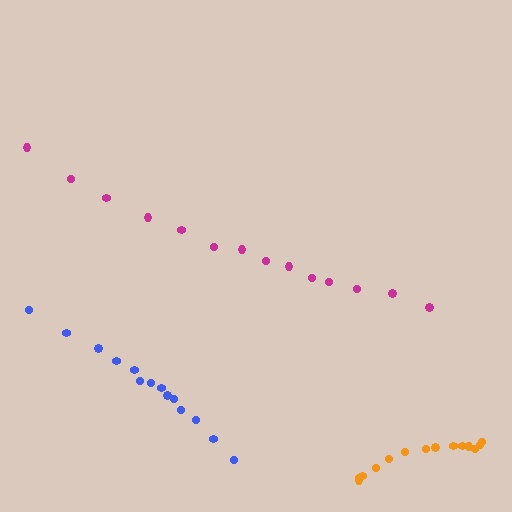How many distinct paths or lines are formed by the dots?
There are 3 distinct paths.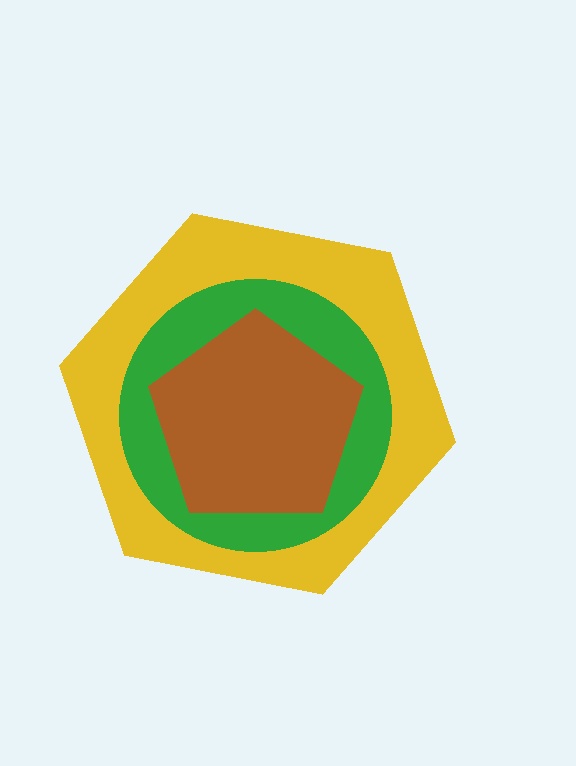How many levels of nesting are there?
3.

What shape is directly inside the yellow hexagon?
The green circle.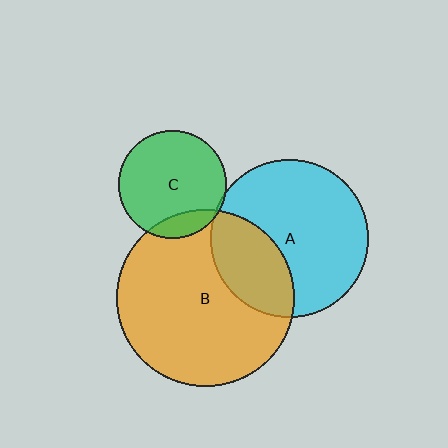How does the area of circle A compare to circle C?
Approximately 2.1 times.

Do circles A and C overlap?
Yes.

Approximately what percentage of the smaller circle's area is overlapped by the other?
Approximately 5%.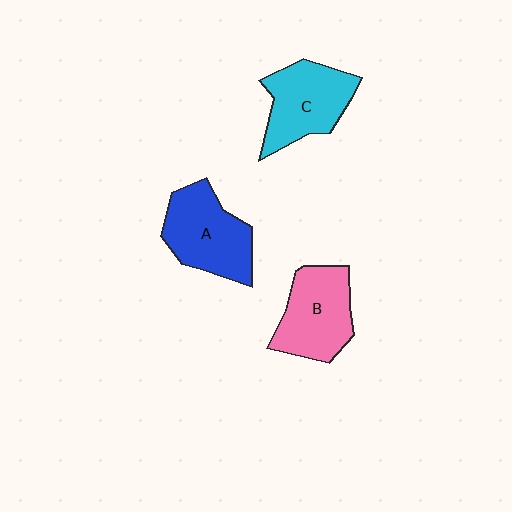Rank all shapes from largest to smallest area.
From largest to smallest: A (blue), B (pink), C (cyan).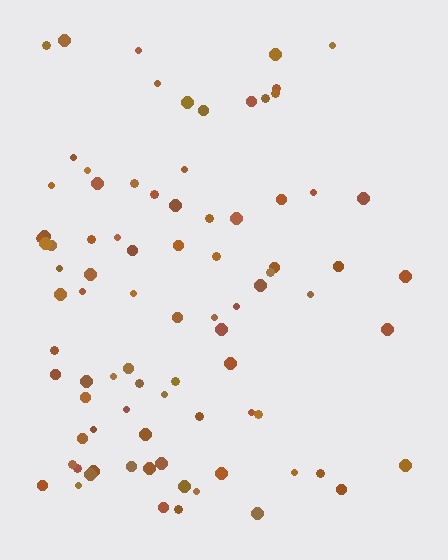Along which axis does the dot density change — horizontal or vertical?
Horizontal.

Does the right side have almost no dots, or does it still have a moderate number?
Still a moderate number, just noticeably fewer than the left.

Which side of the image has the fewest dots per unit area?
The right.